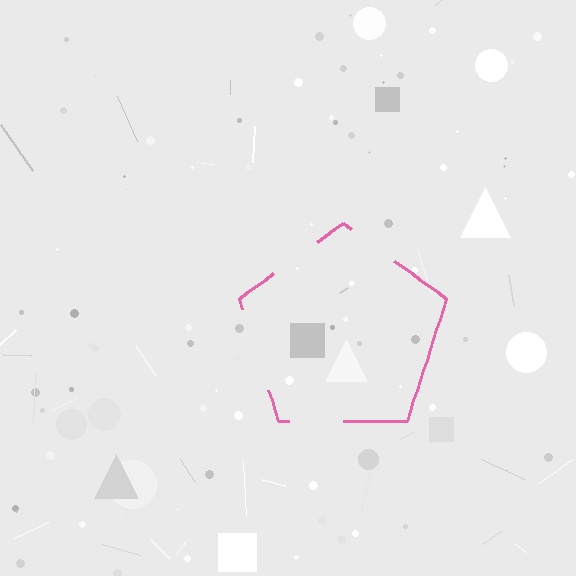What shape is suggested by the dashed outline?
The dashed outline suggests a pentagon.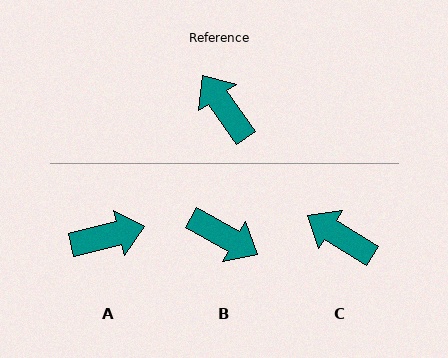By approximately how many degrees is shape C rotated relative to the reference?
Approximately 23 degrees counter-clockwise.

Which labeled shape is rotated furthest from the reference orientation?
B, about 154 degrees away.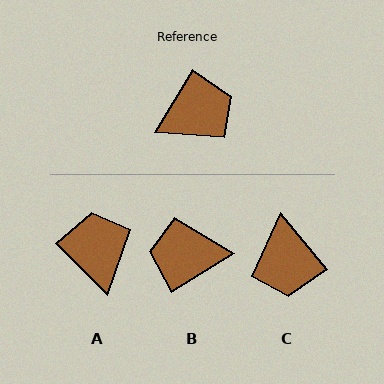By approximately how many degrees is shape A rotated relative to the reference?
Approximately 75 degrees counter-clockwise.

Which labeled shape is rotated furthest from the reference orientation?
B, about 153 degrees away.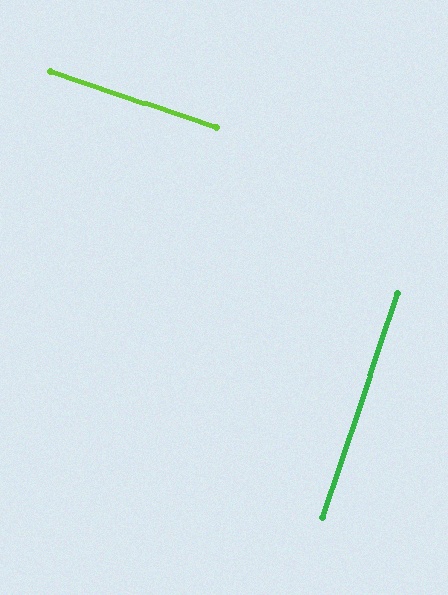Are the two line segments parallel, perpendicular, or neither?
Perpendicular — they meet at approximately 90°.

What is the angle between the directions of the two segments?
Approximately 90 degrees.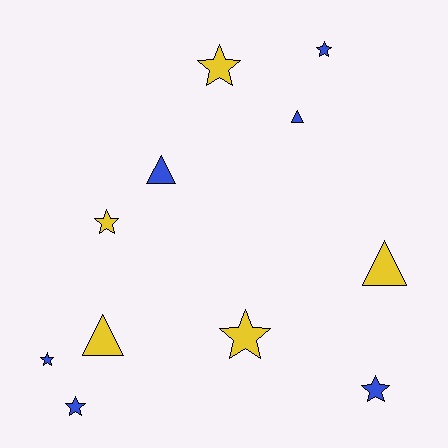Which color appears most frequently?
Blue, with 6 objects.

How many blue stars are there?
There are 4 blue stars.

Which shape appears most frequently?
Star, with 7 objects.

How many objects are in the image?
There are 11 objects.